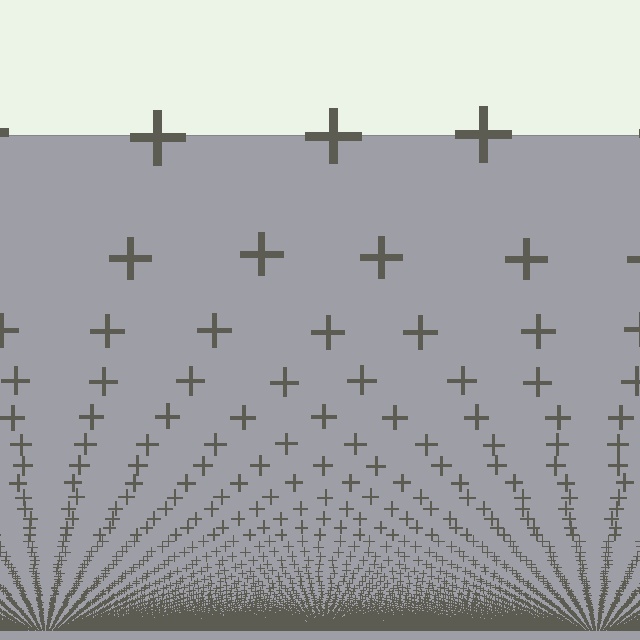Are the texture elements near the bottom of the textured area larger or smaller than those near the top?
Smaller. The gradient is inverted — elements near the bottom are smaller and denser.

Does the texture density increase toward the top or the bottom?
Density increases toward the bottom.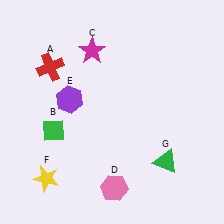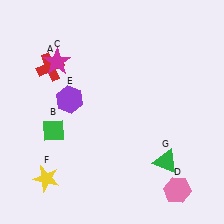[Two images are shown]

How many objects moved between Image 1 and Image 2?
2 objects moved between the two images.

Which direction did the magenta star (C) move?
The magenta star (C) moved left.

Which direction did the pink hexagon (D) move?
The pink hexagon (D) moved right.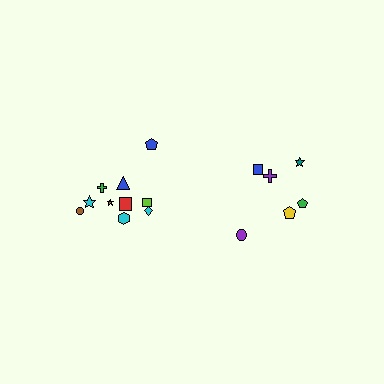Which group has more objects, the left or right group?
The left group.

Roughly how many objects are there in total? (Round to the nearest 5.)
Roughly 15 objects in total.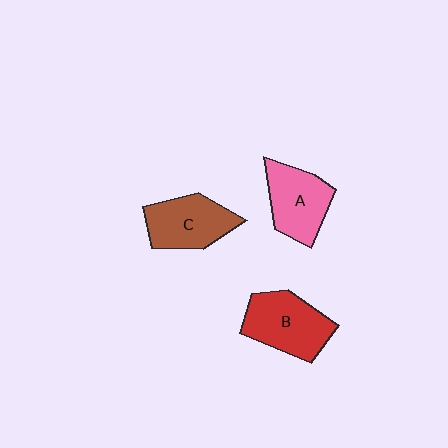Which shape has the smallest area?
Shape A (pink).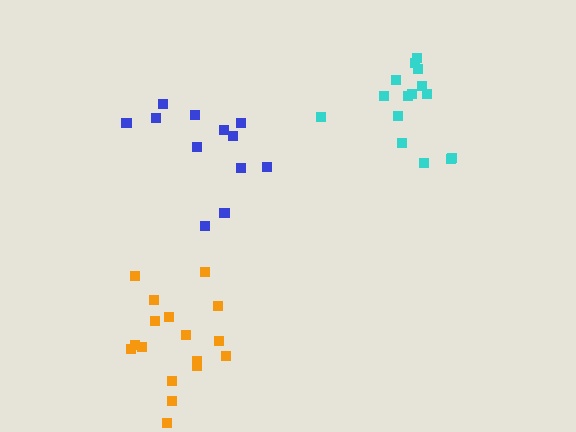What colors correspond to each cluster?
The clusters are colored: blue, cyan, orange.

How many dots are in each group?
Group 1: 12 dots, Group 2: 15 dots, Group 3: 17 dots (44 total).